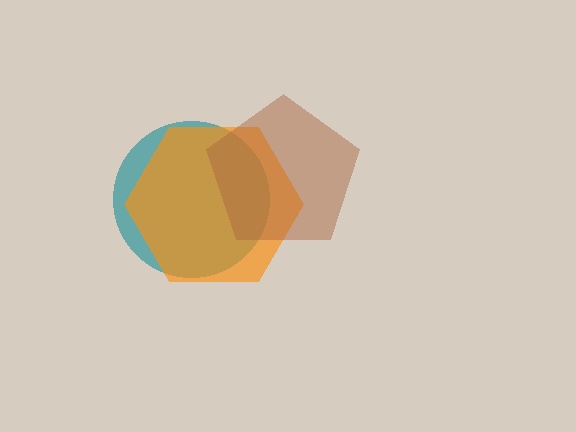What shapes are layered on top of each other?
The layered shapes are: a teal circle, an orange hexagon, a brown pentagon.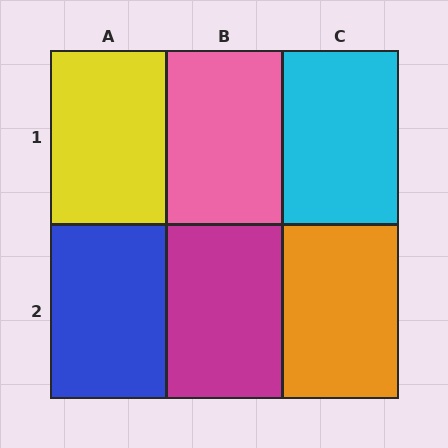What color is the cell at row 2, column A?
Blue.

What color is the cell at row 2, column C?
Orange.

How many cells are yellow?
1 cell is yellow.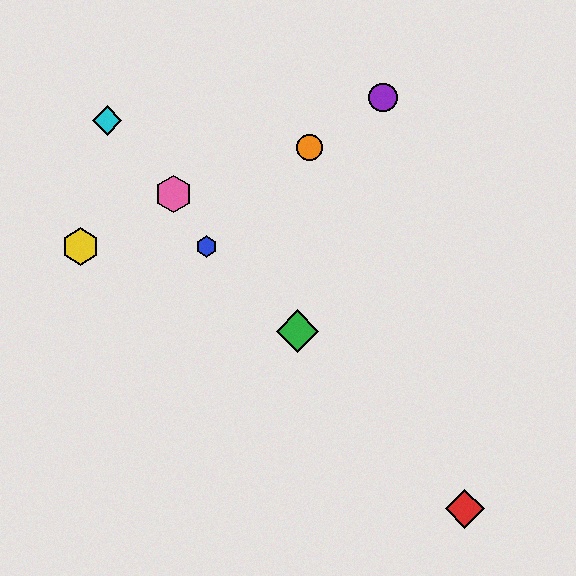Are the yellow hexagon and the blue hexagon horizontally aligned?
Yes, both are at y≈247.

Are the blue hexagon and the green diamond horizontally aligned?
No, the blue hexagon is at y≈247 and the green diamond is at y≈331.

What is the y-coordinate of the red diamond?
The red diamond is at y≈509.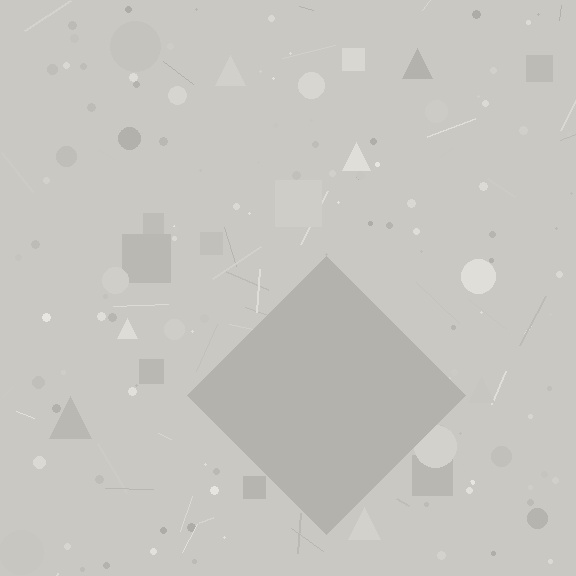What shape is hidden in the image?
A diamond is hidden in the image.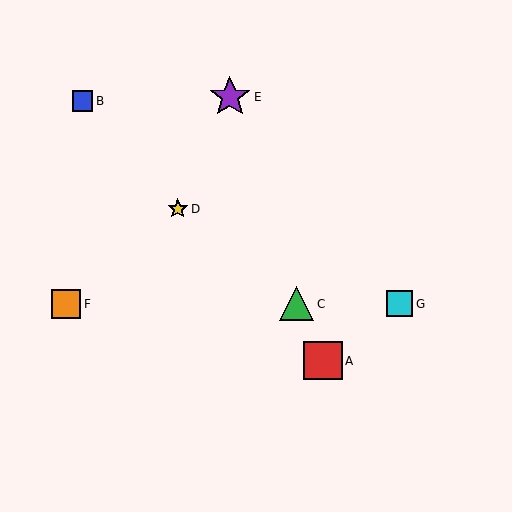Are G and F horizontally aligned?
Yes, both are at y≈304.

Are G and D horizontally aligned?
No, G is at y≈304 and D is at y≈209.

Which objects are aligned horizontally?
Objects C, F, G are aligned horizontally.